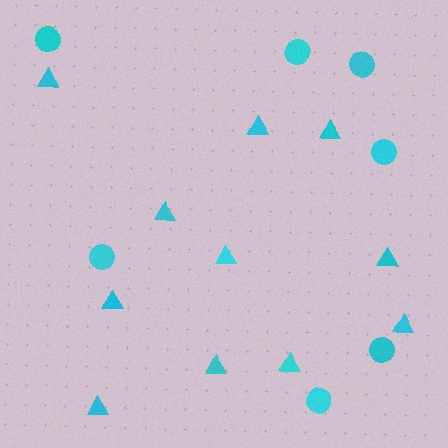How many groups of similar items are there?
There are 2 groups: one group of circles (7) and one group of triangles (11).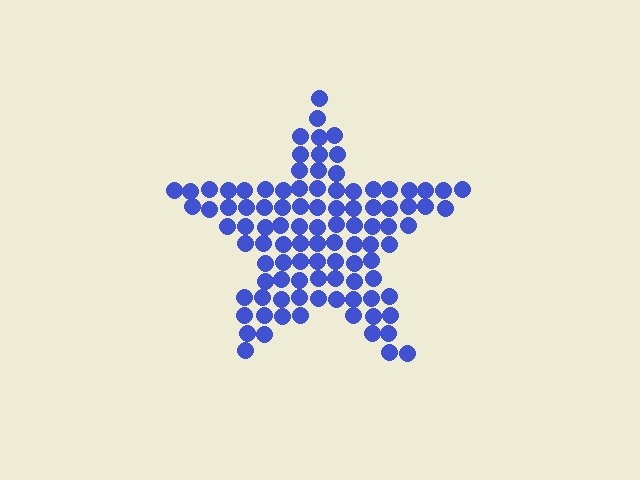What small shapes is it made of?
It is made of small circles.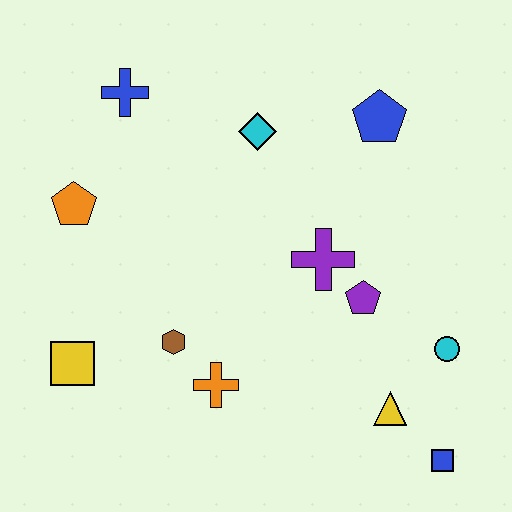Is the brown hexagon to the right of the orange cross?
No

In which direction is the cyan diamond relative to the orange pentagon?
The cyan diamond is to the right of the orange pentagon.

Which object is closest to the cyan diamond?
The blue pentagon is closest to the cyan diamond.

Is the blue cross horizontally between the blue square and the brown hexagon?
No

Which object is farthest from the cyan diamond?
The blue square is farthest from the cyan diamond.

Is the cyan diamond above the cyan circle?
Yes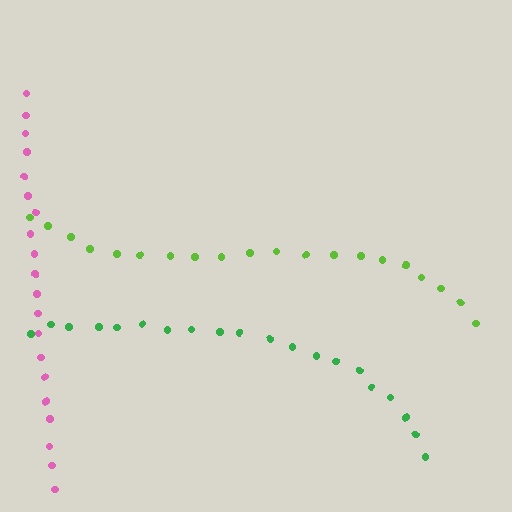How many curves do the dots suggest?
There are 3 distinct paths.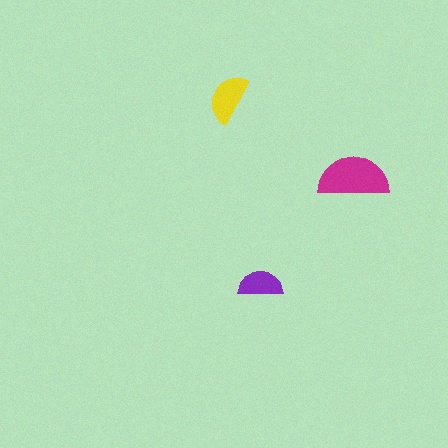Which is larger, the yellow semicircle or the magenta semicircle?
The magenta one.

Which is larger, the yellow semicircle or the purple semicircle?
The yellow one.